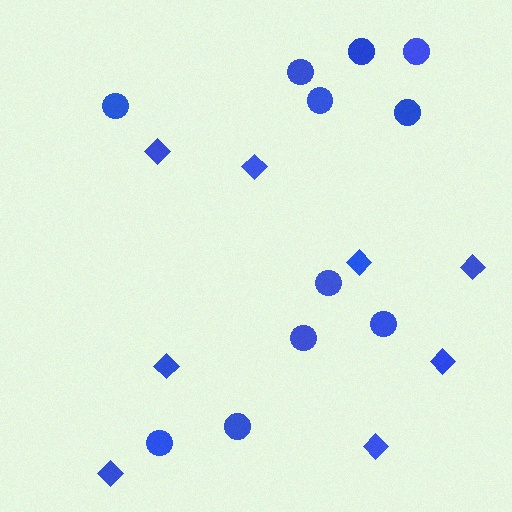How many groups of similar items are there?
There are 2 groups: one group of circles (11) and one group of diamonds (8).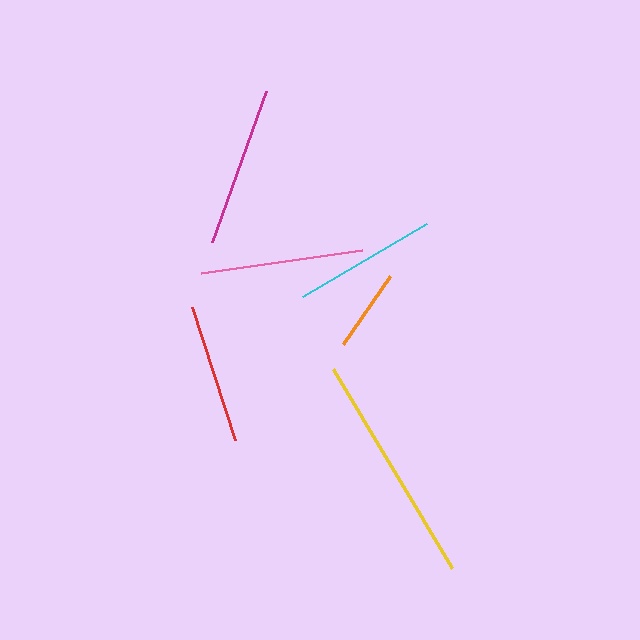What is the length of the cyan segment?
The cyan segment is approximately 143 pixels long.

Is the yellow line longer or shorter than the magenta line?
The yellow line is longer than the magenta line.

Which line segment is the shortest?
The orange line is the shortest at approximately 83 pixels.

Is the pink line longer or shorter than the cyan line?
The pink line is longer than the cyan line.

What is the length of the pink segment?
The pink segment is approximately 163 pixels long.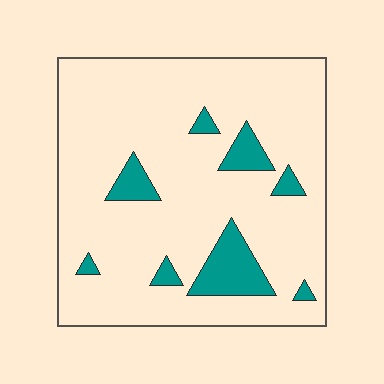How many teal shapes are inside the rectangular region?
8.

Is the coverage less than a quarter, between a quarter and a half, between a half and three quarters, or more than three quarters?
Less than a quarter.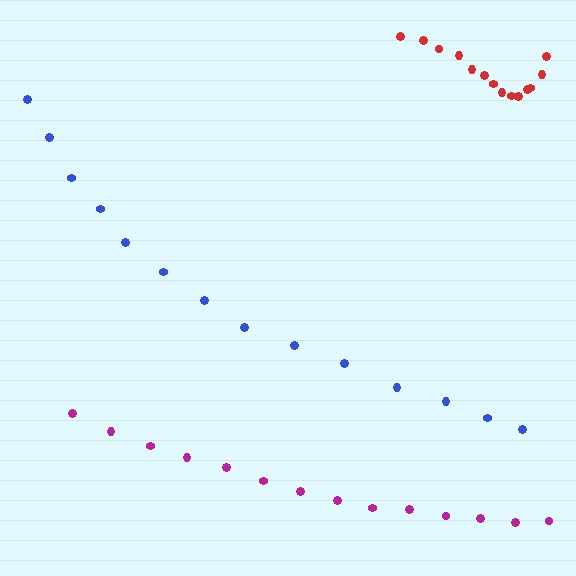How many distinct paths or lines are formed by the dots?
There are 3 distinct paths.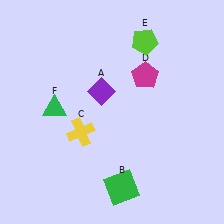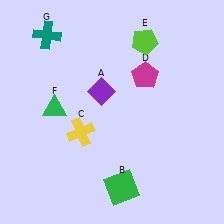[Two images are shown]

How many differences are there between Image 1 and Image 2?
There is 1 difference between the two images.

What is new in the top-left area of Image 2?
A teal cross (G) was added in the top-left area of Image 2.